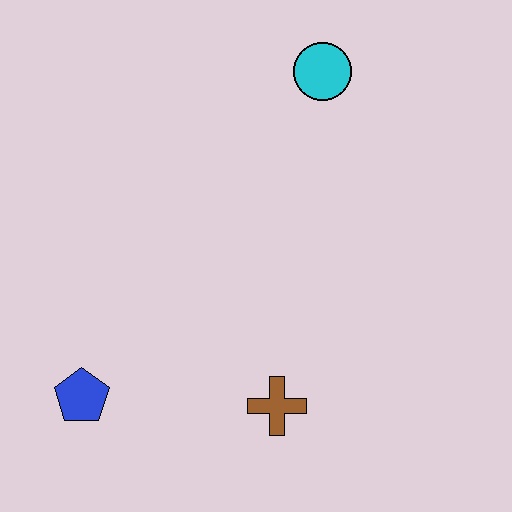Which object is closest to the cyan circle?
The brown cross is closest to the cyan circle.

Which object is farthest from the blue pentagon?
The cyan circle is farthest from the blue pentagon.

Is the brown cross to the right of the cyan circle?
No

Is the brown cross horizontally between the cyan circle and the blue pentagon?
Yes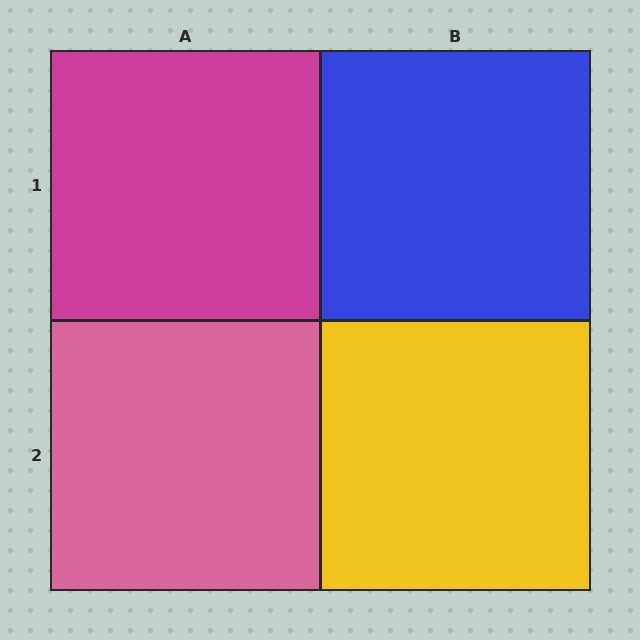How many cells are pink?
1 cell is pink.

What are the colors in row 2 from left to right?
Pink, yellow.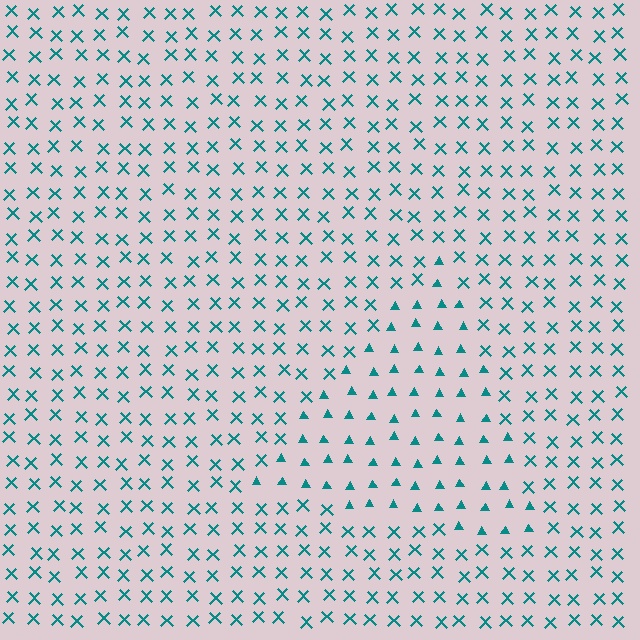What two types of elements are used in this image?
The image uses triangles inside the triangle region and X marks outside it.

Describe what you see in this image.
The image is filled with small teal elements arranged in a uniform grid. A triangle-shaped region contains triangles, while the surrounding area contains X marks. The boundary is defined purely by the change in element shape.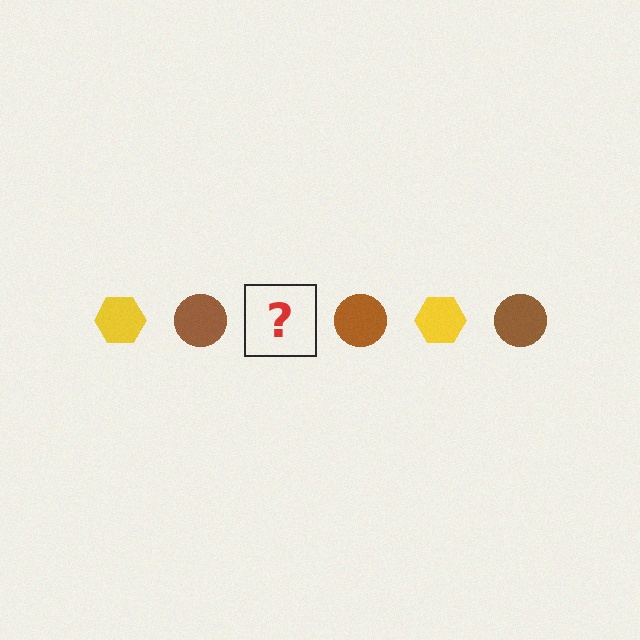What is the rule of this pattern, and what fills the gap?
The rule is that the pattern alternates between yellow hexagon and brown circle. The gap should be filled with a yellow hexagon.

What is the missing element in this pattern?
The missing element is a yellow hexagon.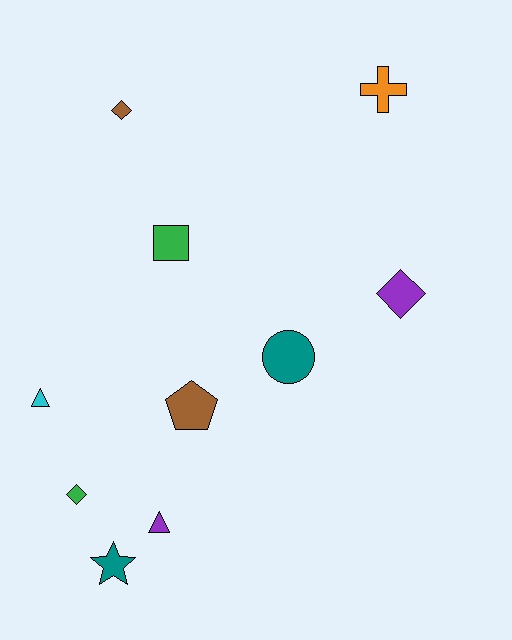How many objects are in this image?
There are 10 objects.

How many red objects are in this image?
There are no red objects.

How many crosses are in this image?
There is 1 cross.